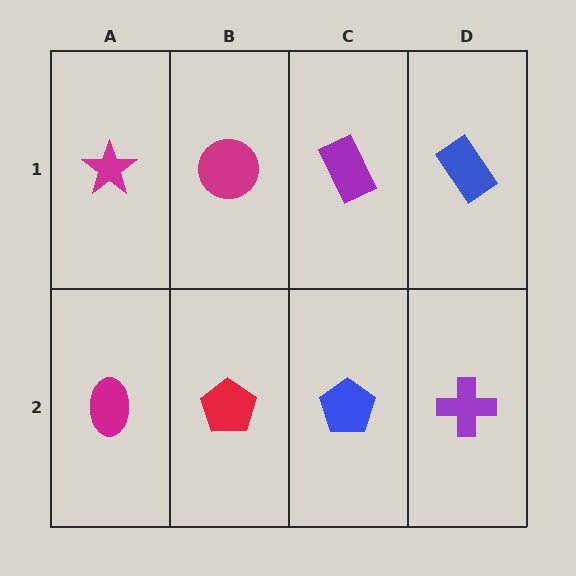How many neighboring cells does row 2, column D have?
2.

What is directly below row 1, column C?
A blue pentagon.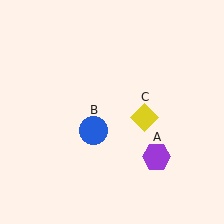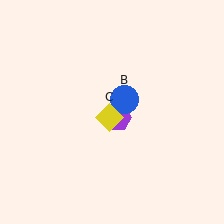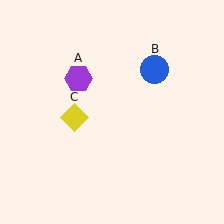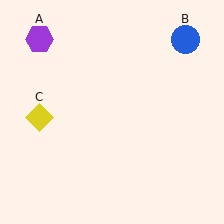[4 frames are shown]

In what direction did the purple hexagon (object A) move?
The purple hexagon (object A) moved up and to the left.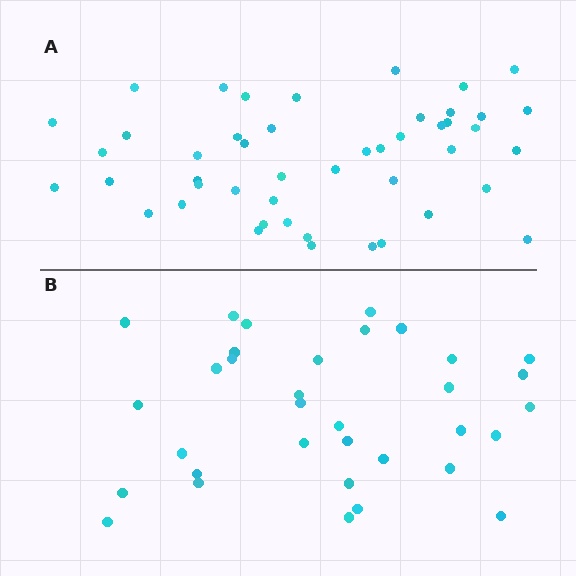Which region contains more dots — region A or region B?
Region A (the top region) has more dots.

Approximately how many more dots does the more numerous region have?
Region A has approximately 15 more dots than region B.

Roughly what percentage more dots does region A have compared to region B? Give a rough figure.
About 40% more.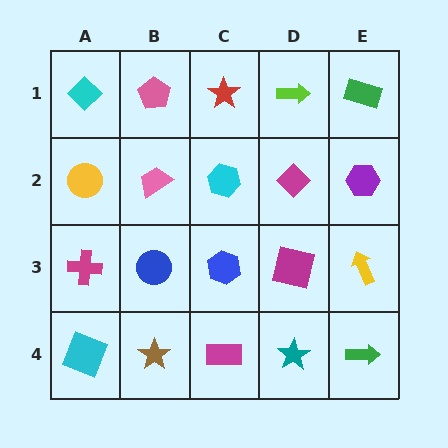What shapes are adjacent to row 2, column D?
A lime arrow (row 1, column D), a magenta square (row 3, column D), a cyan hexagon (row 2, column C), a purple hexagon (row 2, column E).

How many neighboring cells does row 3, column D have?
4.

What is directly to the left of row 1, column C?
A pink pentagon.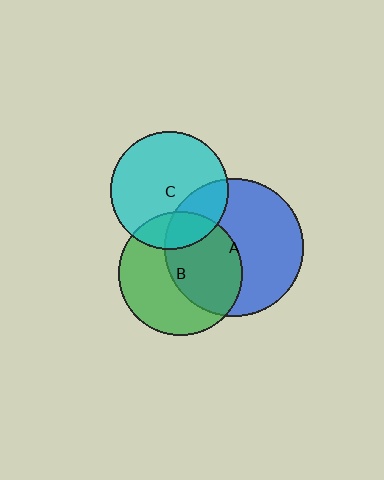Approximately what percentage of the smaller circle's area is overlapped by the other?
Approximately 20%.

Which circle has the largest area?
Circle A (blue).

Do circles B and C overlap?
Yes.